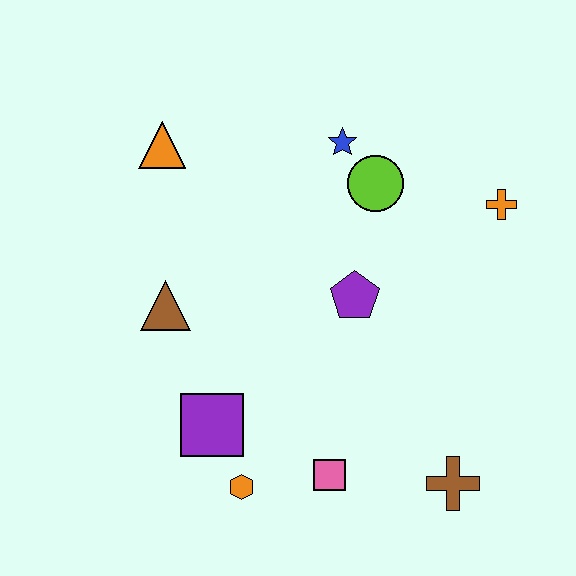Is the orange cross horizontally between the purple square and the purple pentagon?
No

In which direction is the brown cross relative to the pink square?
The brown cross is to the right of the pink square.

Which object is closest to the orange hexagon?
The purple square is closest to the orange hexagon.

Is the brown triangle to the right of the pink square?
No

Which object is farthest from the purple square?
The orange cross is farthest from the purple square.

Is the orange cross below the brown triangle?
No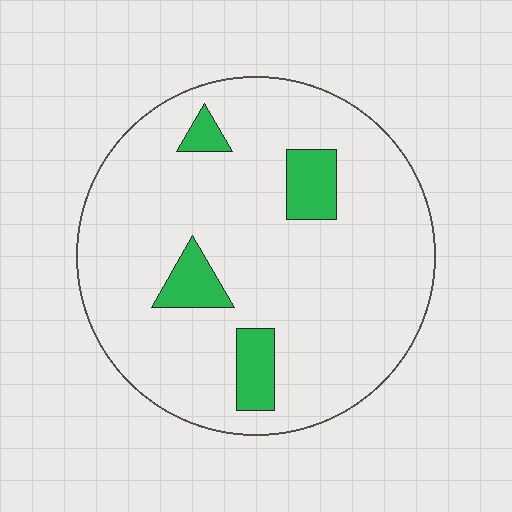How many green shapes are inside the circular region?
4.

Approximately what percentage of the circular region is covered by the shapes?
Approximately 10%.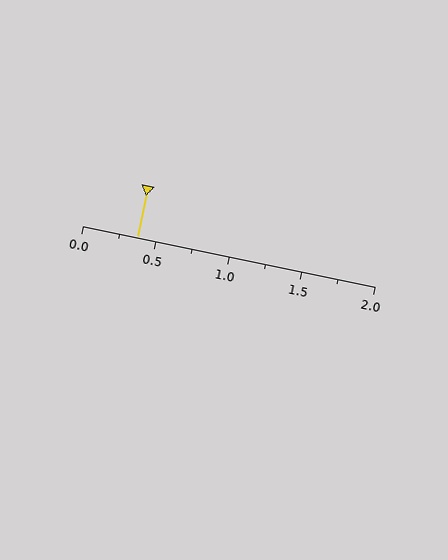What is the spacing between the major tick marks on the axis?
The major ticks are spaced 0.5 apart.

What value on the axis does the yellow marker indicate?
The marker indicates approximately 0.38.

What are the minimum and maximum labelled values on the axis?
The axis runs from 0.0 to 2.0.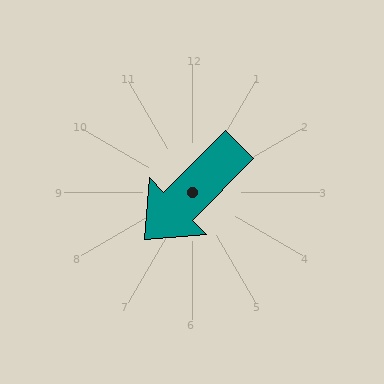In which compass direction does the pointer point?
Southwest.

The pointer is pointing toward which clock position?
Roughly 7 o'clock.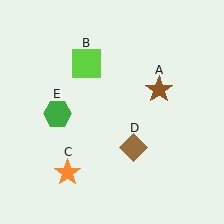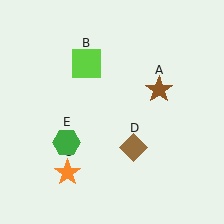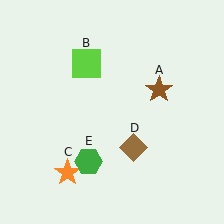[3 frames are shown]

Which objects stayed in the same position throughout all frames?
Brown star (object A) and lime square (object B) and orange star (object C) and brown diamond (object D) remained stationary.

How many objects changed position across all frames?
1 object changed position: green hexagon (object E).